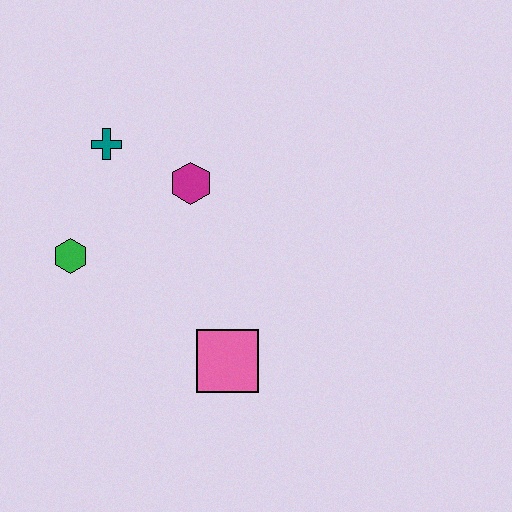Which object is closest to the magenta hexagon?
The teal cross is closest to the magenta hexagon.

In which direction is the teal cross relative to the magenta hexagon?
The teal cross is to the left of the magenta hexagon.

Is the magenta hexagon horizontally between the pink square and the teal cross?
Yes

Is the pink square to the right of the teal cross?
Yes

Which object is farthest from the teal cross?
The pink square is farthest from the teal cross.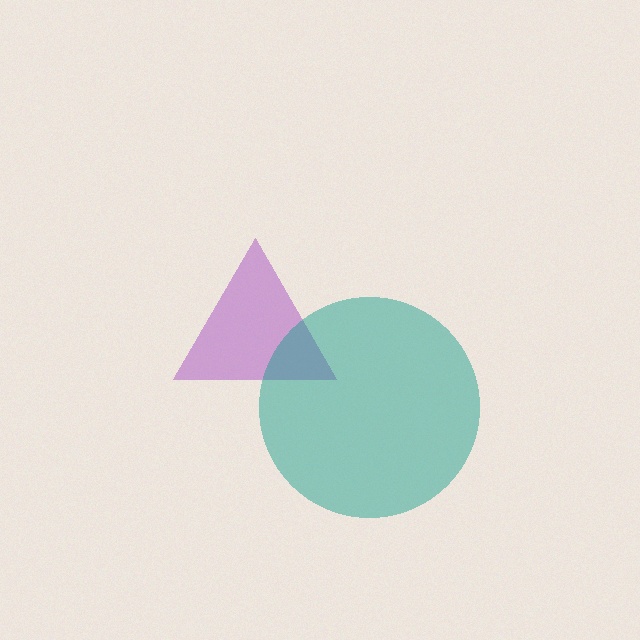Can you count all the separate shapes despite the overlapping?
Yes, there are 2 separate shapes.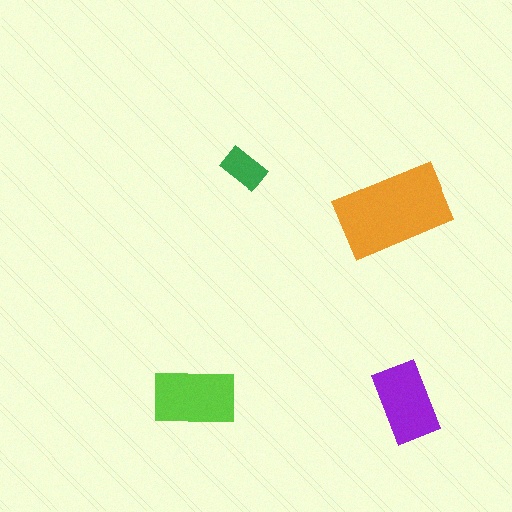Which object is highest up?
The green rectangle is topmost.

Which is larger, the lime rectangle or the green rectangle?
The lime one.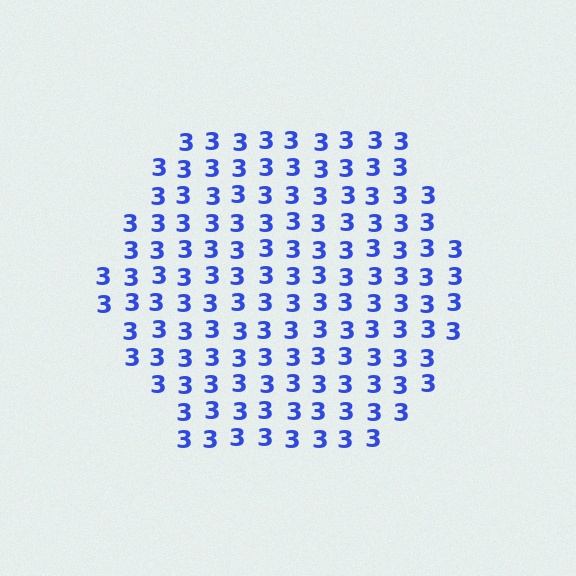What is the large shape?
The large shape is a hexagon.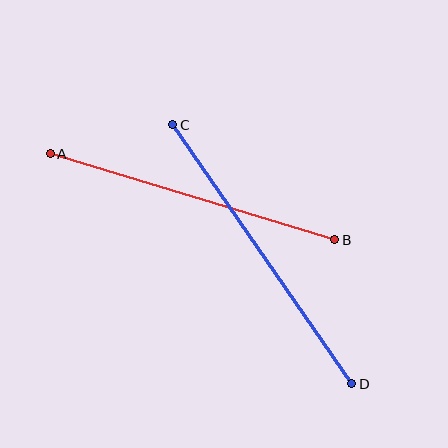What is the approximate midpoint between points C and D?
The midpoint is at approximately (262, 254) pixels.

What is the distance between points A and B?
The distance is approximately 297 pixels.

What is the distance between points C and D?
The distance is approximately 315 pixels.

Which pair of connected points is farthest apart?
Points C and D are farthest apart.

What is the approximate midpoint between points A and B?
The midpoint is at approximately (192, 197) pixels.